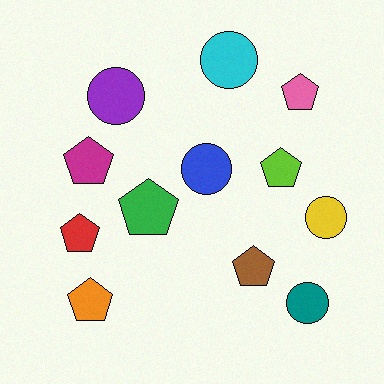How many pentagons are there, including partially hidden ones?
There are 7 pentagons.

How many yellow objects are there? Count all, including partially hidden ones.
There is 1 yellow object.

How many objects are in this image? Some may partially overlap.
There are 12 objects.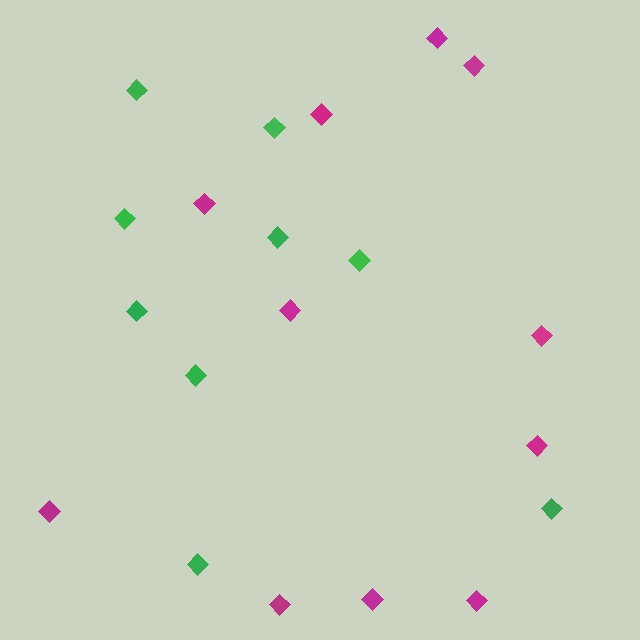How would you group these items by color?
There are 2 groups: one group of green diamonds (9) and one group of magenta diamonds (11).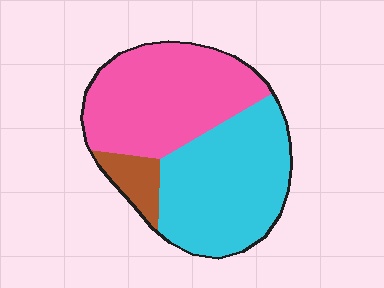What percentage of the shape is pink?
Pink covers 45% of the shape.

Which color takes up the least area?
Brown, at roughly 10%.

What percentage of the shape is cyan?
Cyan covers 46% of the shape.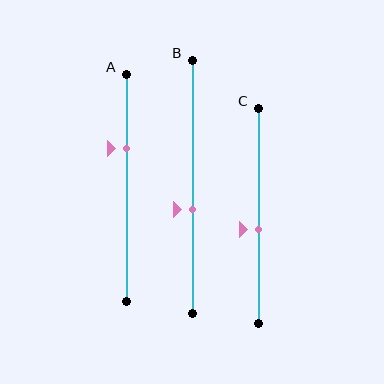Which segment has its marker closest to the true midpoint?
Segment C has its marker closest to the true midpoint.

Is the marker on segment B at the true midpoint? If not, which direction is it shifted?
No, the marker on segment B is shifted downward by about 9% of the segment length.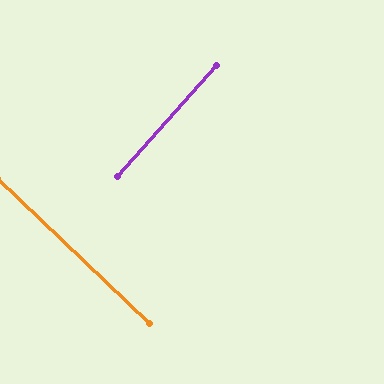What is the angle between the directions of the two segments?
Approximately 89 degrees.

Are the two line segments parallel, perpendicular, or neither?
Perpendicular — they meet at approximately 89°.